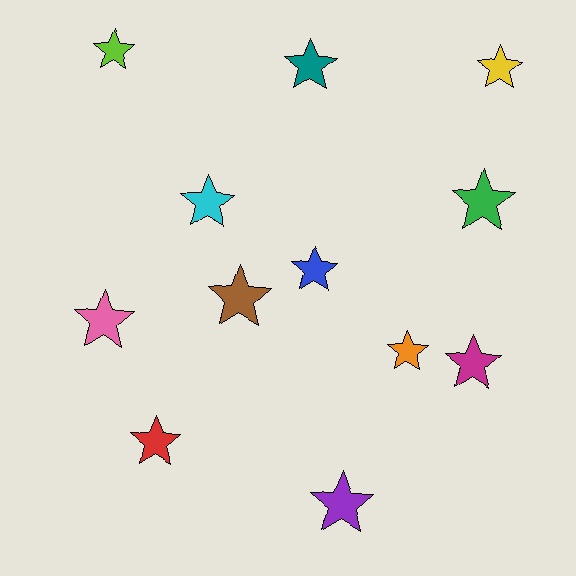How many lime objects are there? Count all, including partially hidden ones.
There is 1 lime object.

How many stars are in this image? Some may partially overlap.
There are 12 stars.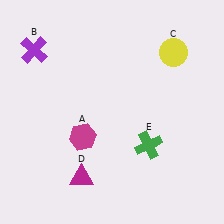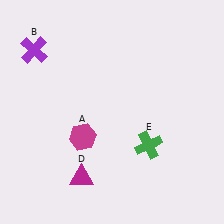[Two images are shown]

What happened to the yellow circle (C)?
The yellow circle (C) was removed in Image 2. It was in the top-right area of Image 1.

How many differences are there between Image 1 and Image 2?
There is 1 difference between the two images.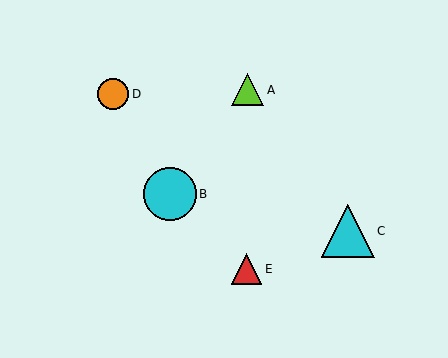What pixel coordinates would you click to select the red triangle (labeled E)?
Click at (247, 269) to select the red triangle E.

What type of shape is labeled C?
Shape C is a cyan triangle.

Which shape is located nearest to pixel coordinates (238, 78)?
The lime triangle (labeled A) at (248, 90) is nearest to that location.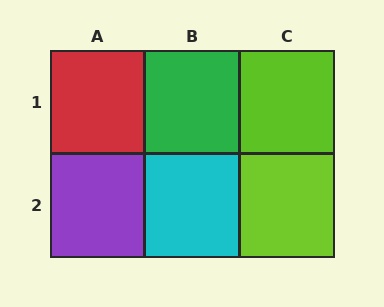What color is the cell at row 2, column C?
Lime.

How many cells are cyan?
1 cell is cyan.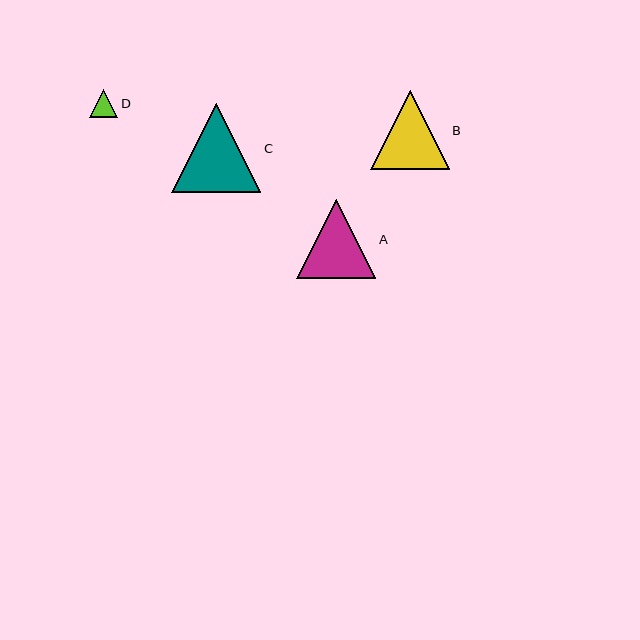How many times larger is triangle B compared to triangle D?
Triangle B is approximately 2.8 times the size of triangle D.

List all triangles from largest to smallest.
From largest to smallest: C, A, B, D.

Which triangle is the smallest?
Triangle D is the smallest with a size of approximately 28 pixels.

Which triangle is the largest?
Triangle C is the largest with a size of approximately 90 pixels.